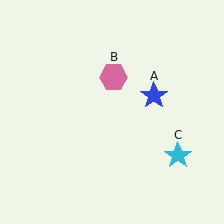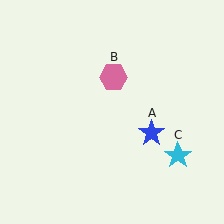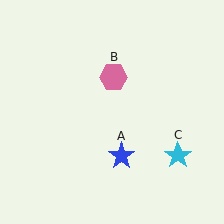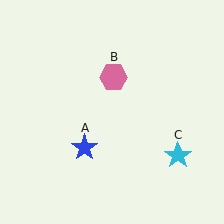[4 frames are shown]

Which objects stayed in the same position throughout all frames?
Pink hexagon (object B) and cyan star (object C) remained stationary.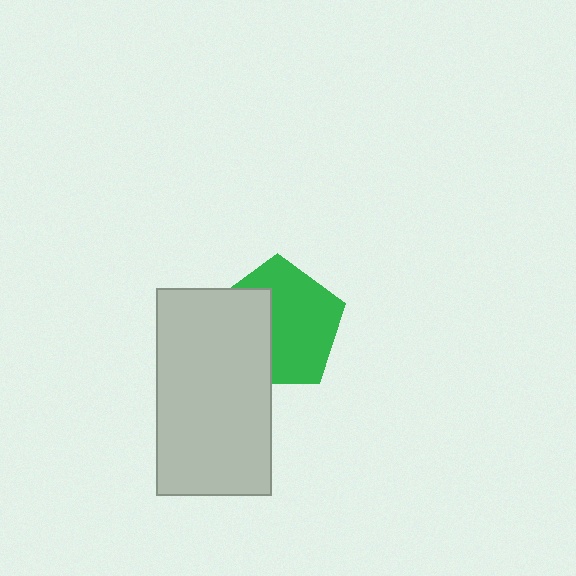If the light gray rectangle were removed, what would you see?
You would see the complete green pentagon.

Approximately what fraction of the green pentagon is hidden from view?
Roughly 39% of the green pentagon is hidden behind the light gray rectangle.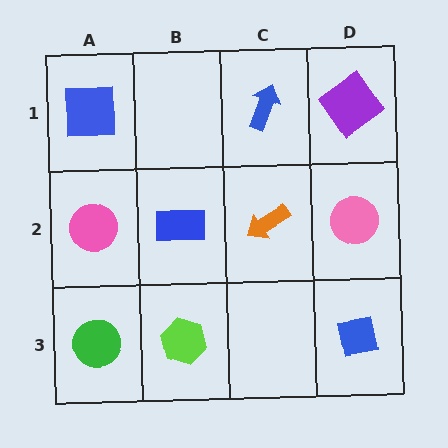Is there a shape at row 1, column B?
No, that cell is empty.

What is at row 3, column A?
A green circle.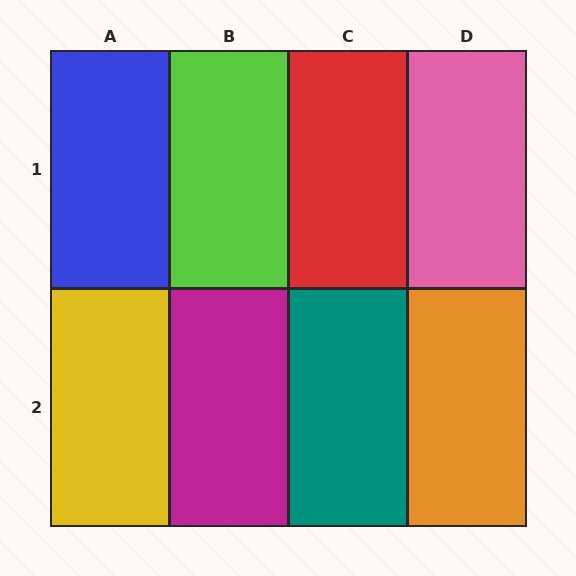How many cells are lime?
1 cell is lime.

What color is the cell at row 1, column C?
Red.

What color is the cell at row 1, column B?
Lime.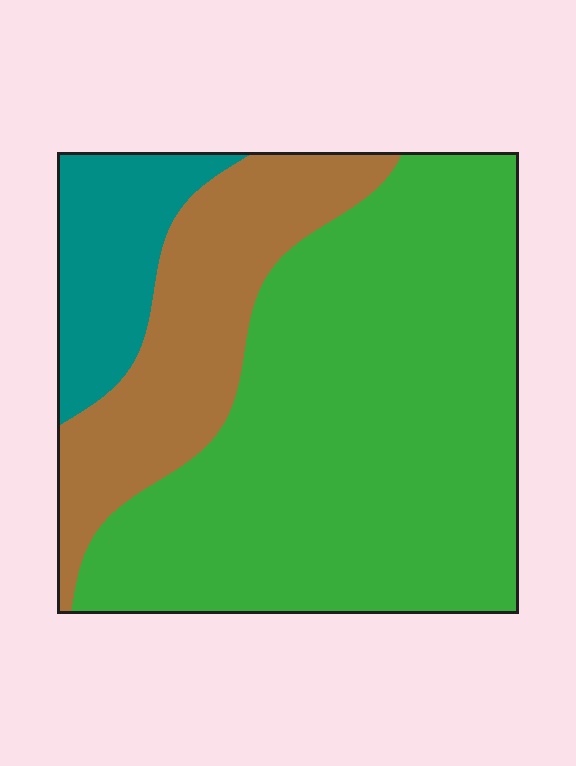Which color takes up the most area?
Green, at roughly 65%.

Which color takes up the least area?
Teal, at roughly 15%.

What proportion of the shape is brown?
Brown takes up about one quarter (1/4) of the shape.